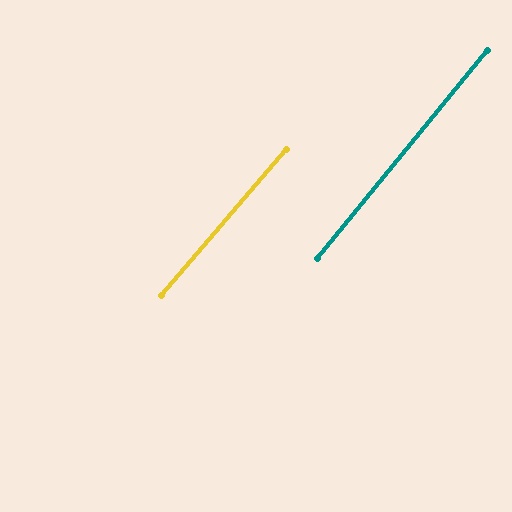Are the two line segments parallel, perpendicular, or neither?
Parallel — their directions differ by only 1.1°.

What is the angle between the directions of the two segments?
Approximately 1 degree.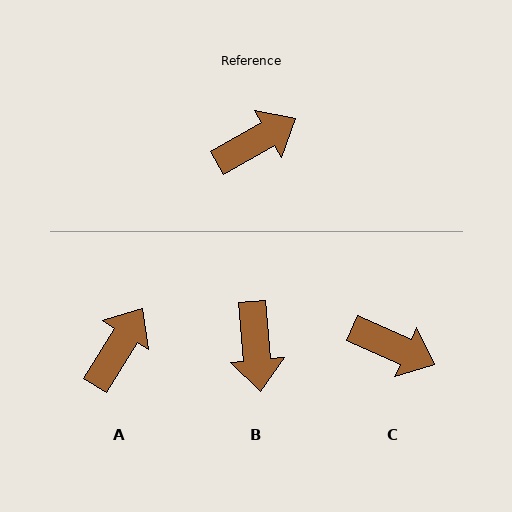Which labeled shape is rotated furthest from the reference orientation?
B, about 114 degrees away.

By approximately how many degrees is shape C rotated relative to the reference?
Approximately 54 degrees clockwise.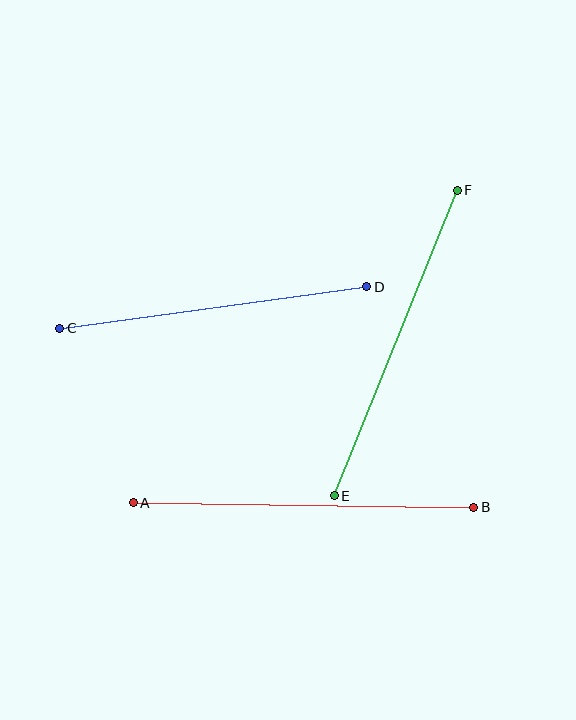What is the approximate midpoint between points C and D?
The midpoint is at approximately (213, 308) pixels.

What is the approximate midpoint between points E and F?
The midpoint is at approximately (396, 343) pixels.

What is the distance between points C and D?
The distance is approximately 310 pixels.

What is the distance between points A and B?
The distance is approximately 341 pixels.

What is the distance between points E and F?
The distance is approximately 329 pixels.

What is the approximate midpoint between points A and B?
The midpoint is at approximately (303, 505) pixels.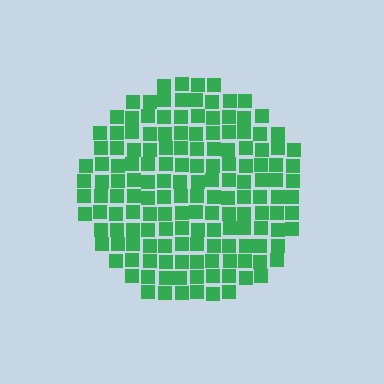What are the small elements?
The small elements are squares.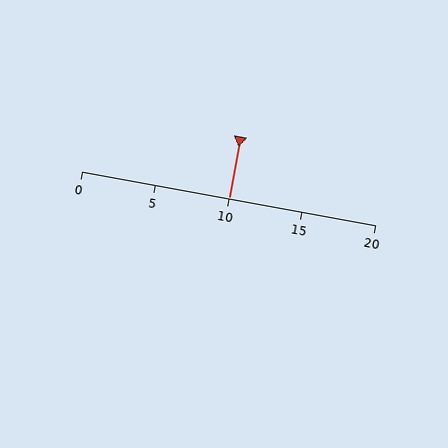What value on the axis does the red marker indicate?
The marker indicates approximately 10.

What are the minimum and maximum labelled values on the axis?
The axis runs from 0 to 20.